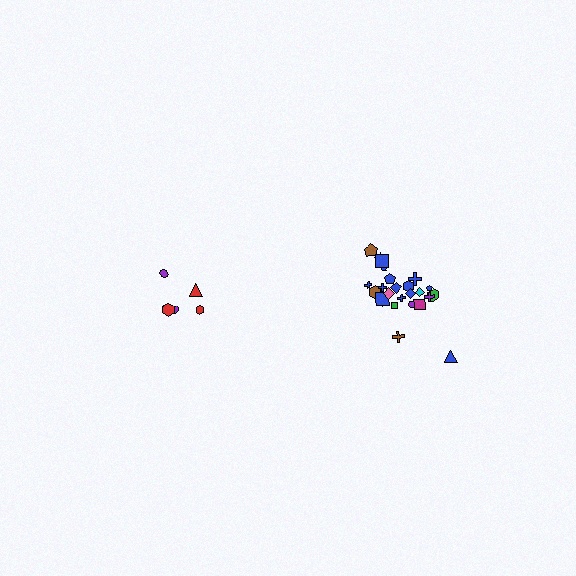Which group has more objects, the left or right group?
The right group.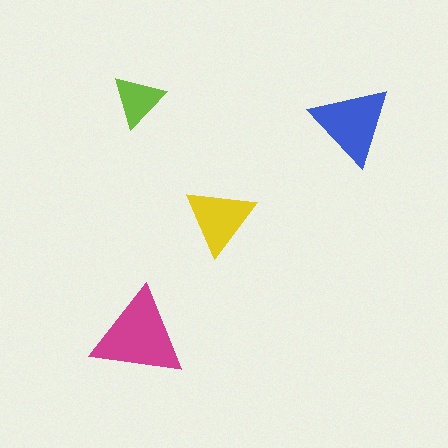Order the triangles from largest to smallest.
the magenta one, the blue one, the yellow one, the lime one.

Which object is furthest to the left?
The lime triangle is leftmost.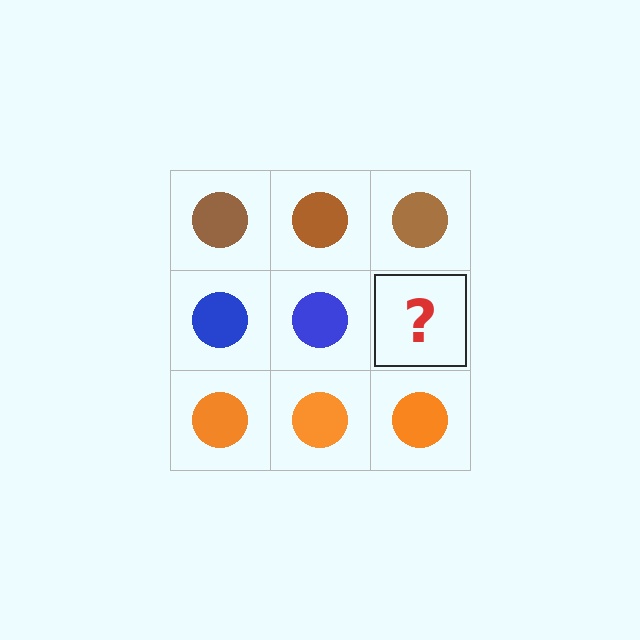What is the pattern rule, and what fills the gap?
The rule is that each row has a consistent color. The gap should be filled with a blue circle.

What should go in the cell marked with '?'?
The missing cell should contain a blue circle.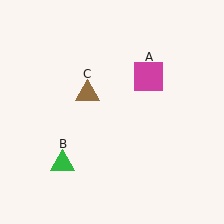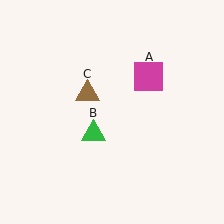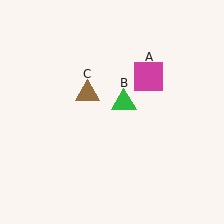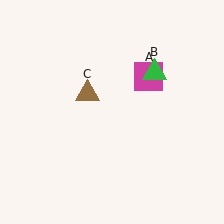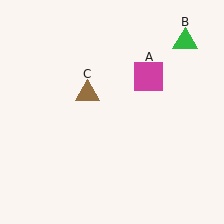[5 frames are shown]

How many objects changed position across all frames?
1 object changed position: green triangle (object B).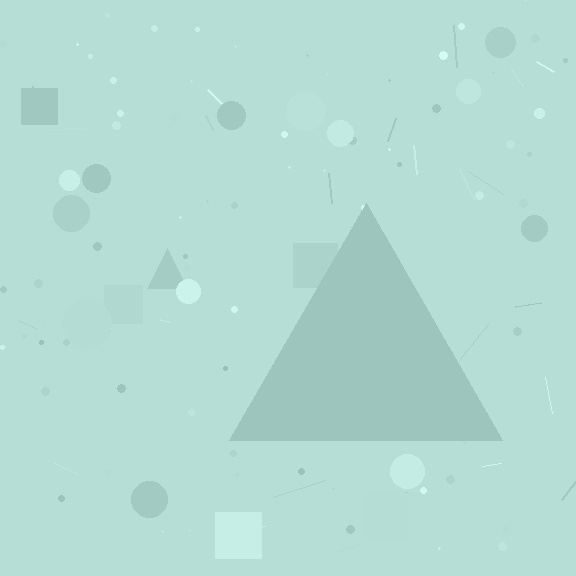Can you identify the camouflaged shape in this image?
The camouflaged shape is a triangle.